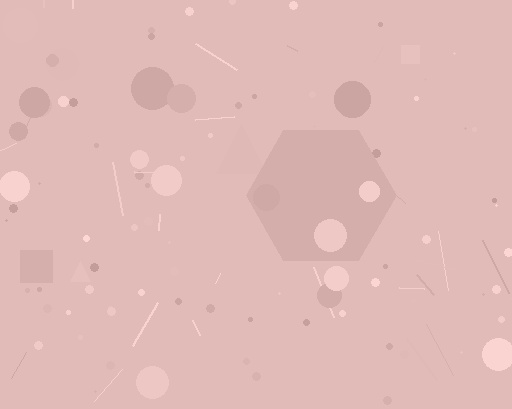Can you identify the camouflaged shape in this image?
The camouflaged shape is a hexagon.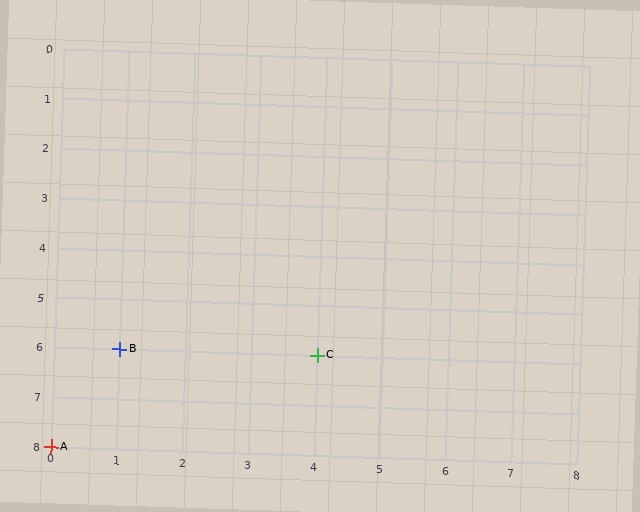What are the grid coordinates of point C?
Point C is at grid coordinates (4, 6).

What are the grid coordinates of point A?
Point A is at grid coordinates (0, 8).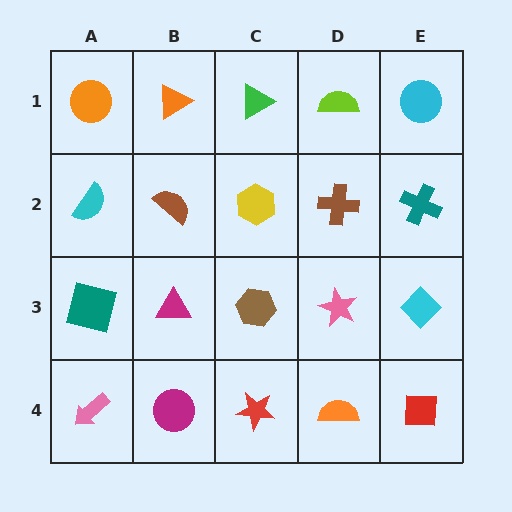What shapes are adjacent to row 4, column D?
A pink star (row 3, column D), a red star (row 4, column C), a red square (row 4, column E).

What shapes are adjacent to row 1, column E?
A teal cross (row 2, column E), a lime semicircle (row 1, column D).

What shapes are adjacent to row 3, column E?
A teal cross (row 2, column E), a red square (row 4, column E), a pink star (row 3, column D).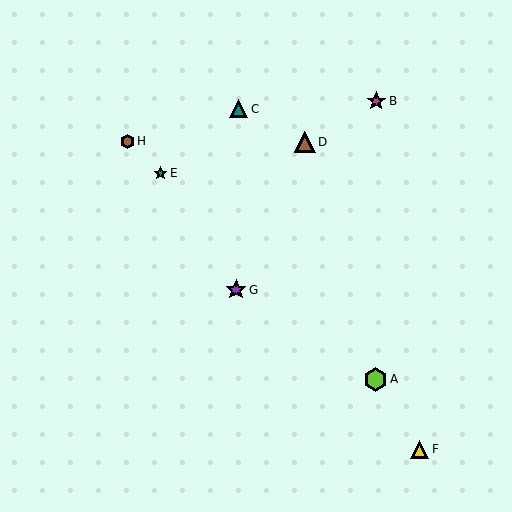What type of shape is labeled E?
Shape E is a teal star.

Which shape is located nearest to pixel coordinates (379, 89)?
The magenta star (labeled B) at (376, 101) is nearest to that location.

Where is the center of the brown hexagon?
The center of the brown hexagon is at (127, 141).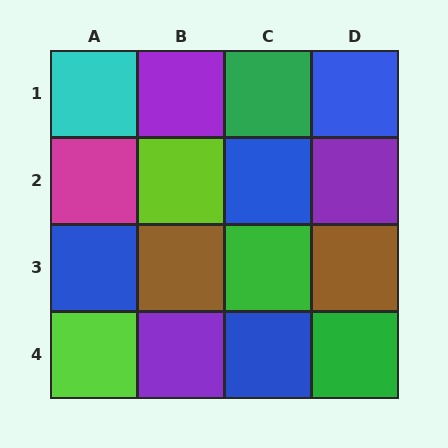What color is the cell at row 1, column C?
Green.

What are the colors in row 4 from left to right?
Lime, purple, blue, green.